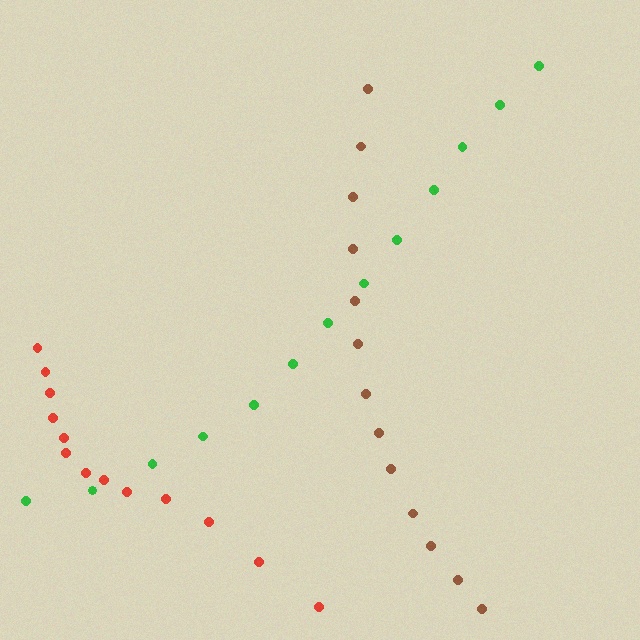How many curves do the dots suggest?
There are 3 distinct paths.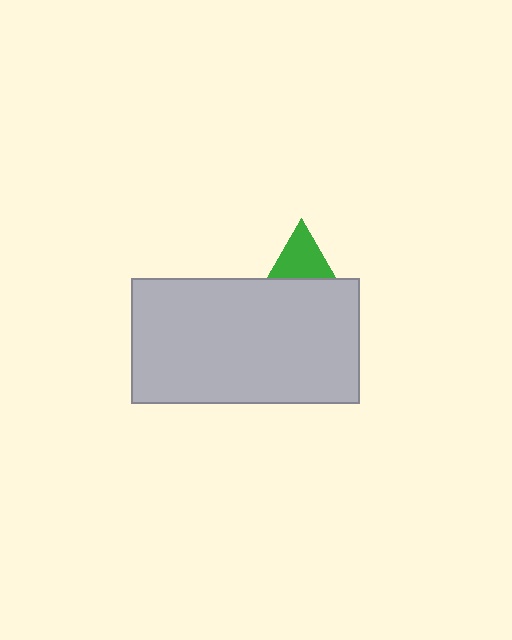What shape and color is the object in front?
The object in front is a light gray rectangle.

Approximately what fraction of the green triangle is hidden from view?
Roughly 64% of the green triangle is hidden behind the light gray rectangle.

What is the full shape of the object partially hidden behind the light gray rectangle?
The partially hidden object is a green triangle.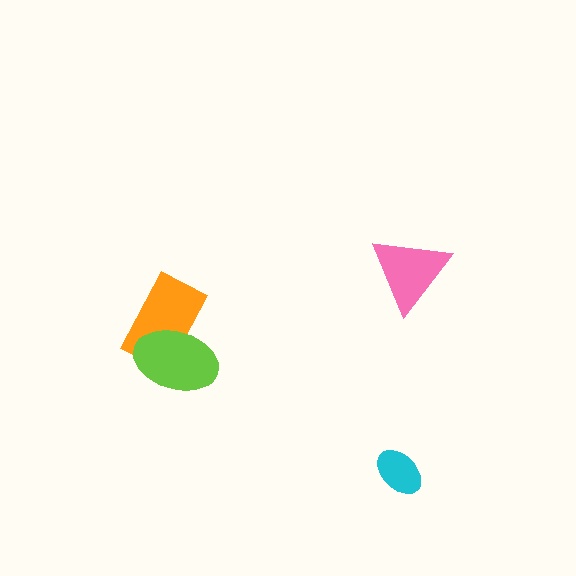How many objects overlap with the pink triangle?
0 objects overlap with the pink triangle.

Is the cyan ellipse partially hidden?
No, no other shape covers it.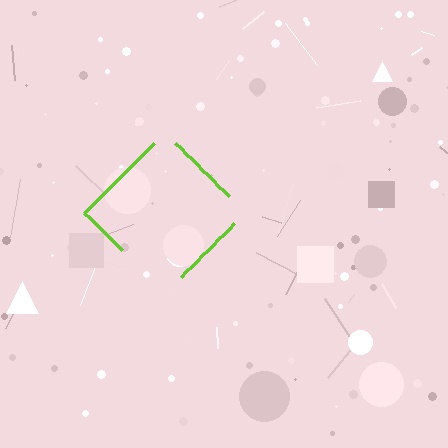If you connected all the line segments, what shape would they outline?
They would outline a diamond.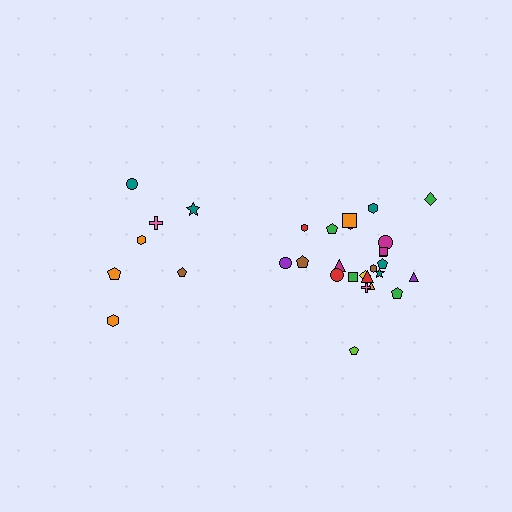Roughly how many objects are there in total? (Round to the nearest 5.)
Roughly 30 objects in total.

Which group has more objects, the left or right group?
The right group.